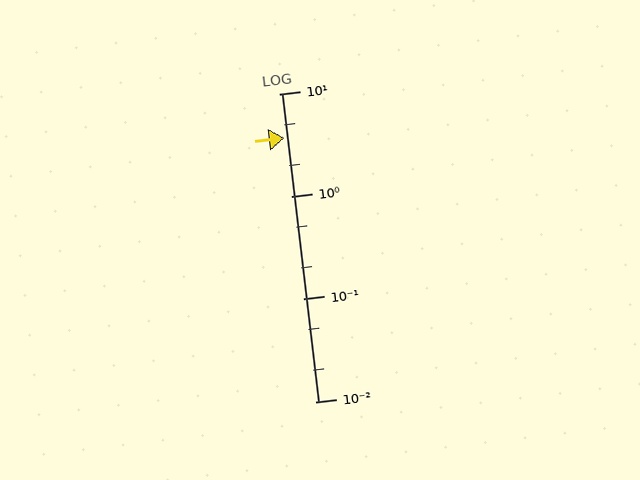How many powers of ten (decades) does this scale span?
The scale spans 3 decades, from 0.01 to 10.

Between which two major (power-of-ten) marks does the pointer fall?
The pointer is between 1 and 10.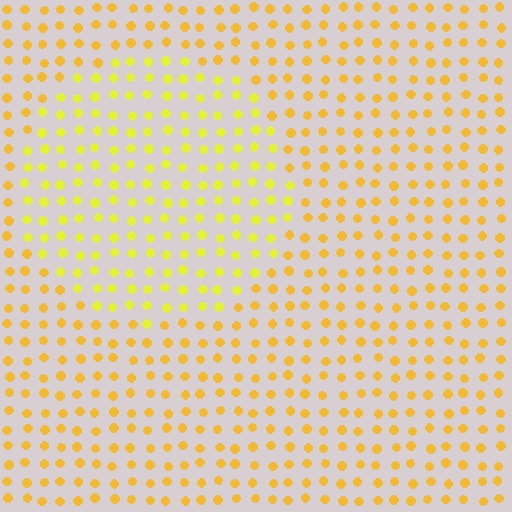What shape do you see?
I see a circle.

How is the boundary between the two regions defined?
The boundary is defined purely by a slight shift in hue (about 22 degrees). Spacing, size, and orientation are identical on both sides.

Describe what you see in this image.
The image is filled with small yellow elements in a uniform arrangement. A circle-shaped region is visible where the elements are tinted to a slightly different hue, forming a subtle color boundary.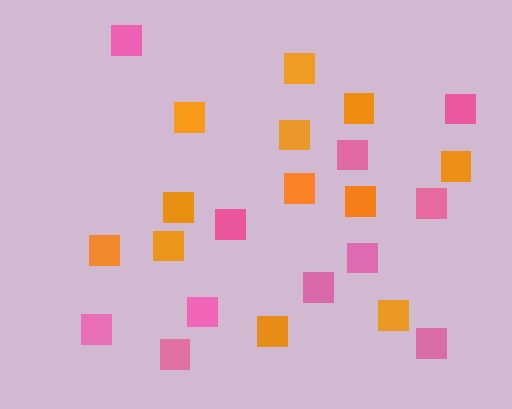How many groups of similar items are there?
There are 2 groups: one group of pink squares (11) and one group of orange squares (12).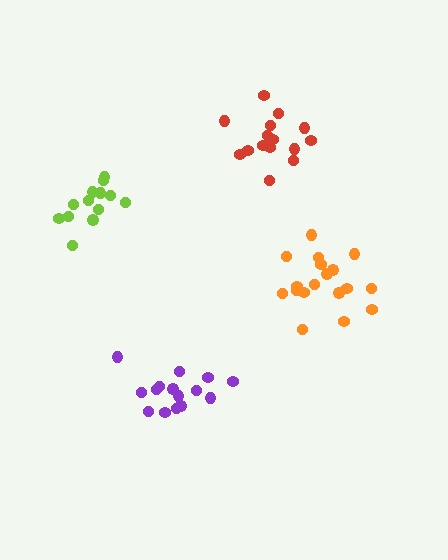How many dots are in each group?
Group 1: 15 dots, Group 2: 15 dots, Group 3: 13 dots, Group 4: 18 dots (61 total).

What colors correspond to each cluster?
The clusters are colored: red, purple, lime, orange.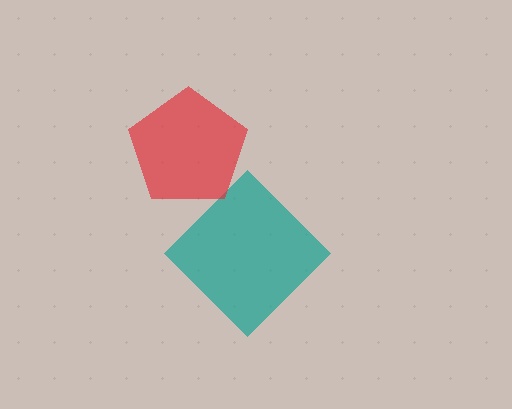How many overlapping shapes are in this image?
There are 2 overlapping shapes in the image.